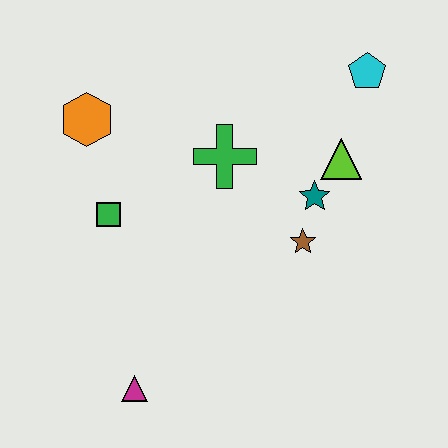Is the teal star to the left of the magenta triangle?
No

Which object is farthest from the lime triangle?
The magenta triangle is farthest from the lime triangle.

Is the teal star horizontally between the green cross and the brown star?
No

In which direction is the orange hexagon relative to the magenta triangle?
The orange hexagon is above the magenta triangle.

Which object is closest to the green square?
The orange hexagon is closest to the green square.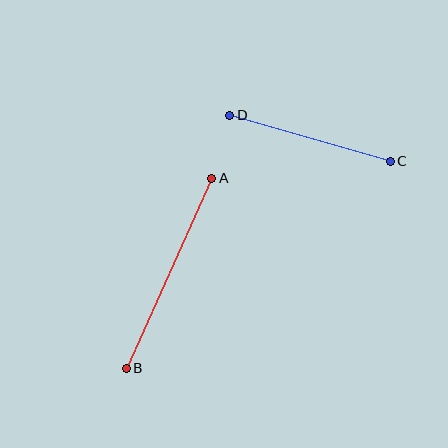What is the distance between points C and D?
The distance is approximately 167 pixels.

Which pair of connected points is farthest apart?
Points A and B are farthest apart.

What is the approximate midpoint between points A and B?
The midpoint is at approximately (169, 273) pixels.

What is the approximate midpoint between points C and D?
The midpoint is at approximately (310, 138) pixels.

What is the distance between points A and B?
The distance is approximately 208 pixels.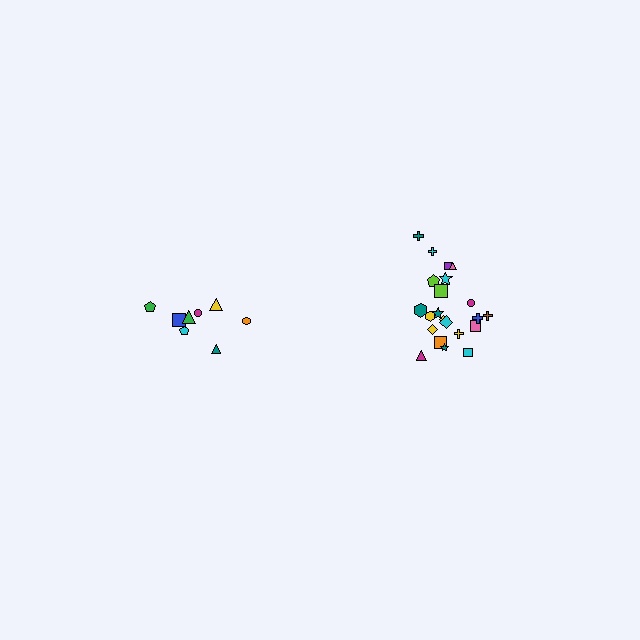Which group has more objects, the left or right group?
The right group.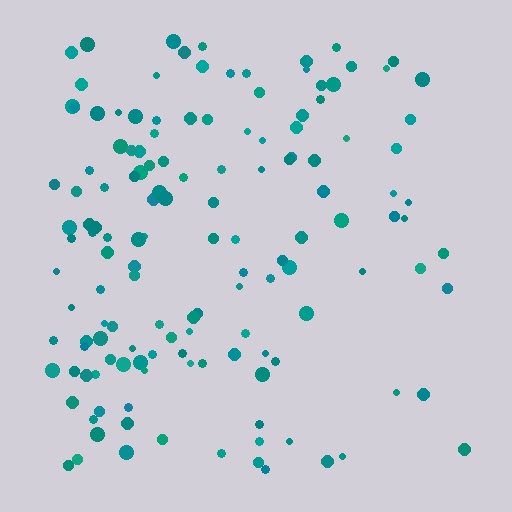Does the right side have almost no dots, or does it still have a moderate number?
Still a moderate number, just noticeably fewer than the left.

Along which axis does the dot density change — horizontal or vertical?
Horizontal.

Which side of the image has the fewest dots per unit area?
The right.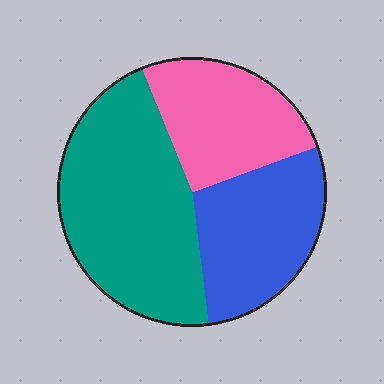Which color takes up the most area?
Teal, at roughly 45%.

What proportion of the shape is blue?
Blue takes up about one quarter (1/4) of the shape.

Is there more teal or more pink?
Teal.